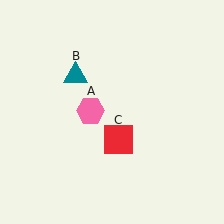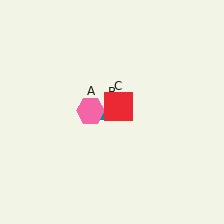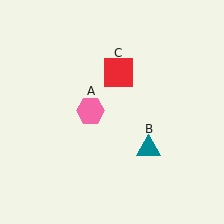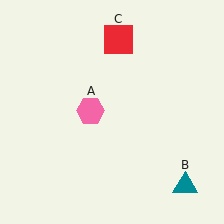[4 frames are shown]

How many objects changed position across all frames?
2 objects changed position: teal triangle (object B), red square (object C).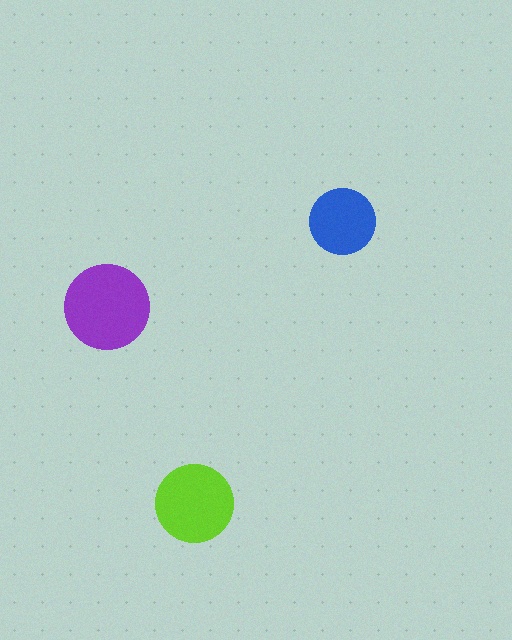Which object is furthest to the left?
The purple circle is leftmost.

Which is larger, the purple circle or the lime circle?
The purple one.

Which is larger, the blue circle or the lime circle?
The lime one.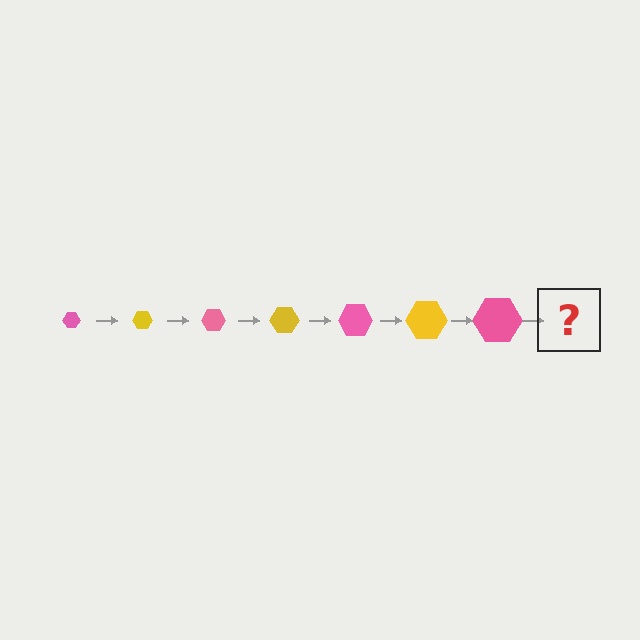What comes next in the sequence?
The next element should be a yellow hexagon, larger than the previous one.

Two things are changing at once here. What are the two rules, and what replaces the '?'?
The two rules are that the hexagon grows larger each step and the color cycles through pink and yellow. The '?' should be a yellow hexagon, larger than the previous one.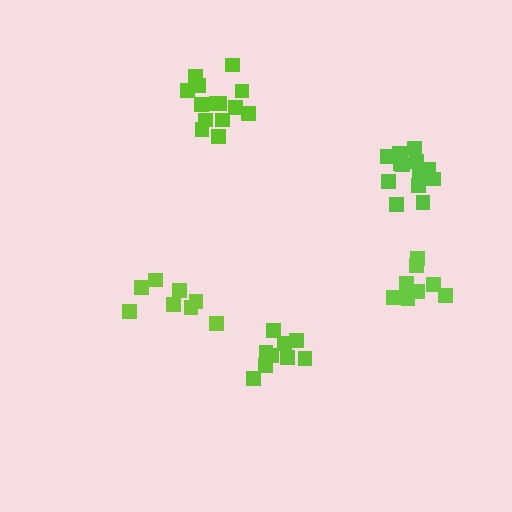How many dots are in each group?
Group 1: 10 dots, Group 2: 8 dots, Group 3: 14 dots, Group 4: 8 dots, Group 5: 14 dots (54 total).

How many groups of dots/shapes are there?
There are 5 groups.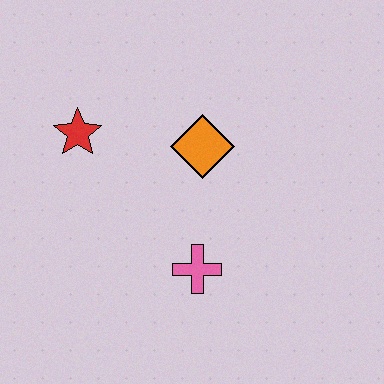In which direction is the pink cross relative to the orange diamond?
The pink cross is below the orange diamond.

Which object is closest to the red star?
The orange diamond is closest to the red star.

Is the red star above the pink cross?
Yes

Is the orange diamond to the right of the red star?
Yes